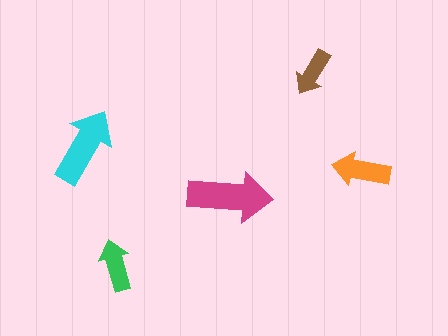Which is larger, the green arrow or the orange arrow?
The orange one.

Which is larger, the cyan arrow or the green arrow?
The cyan one.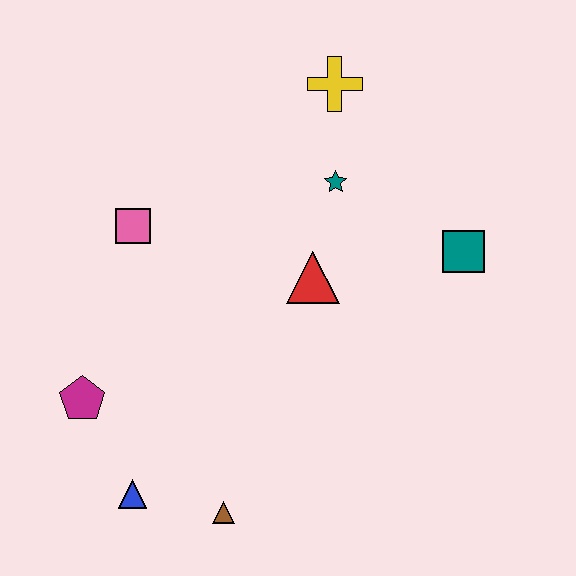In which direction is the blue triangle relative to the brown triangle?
The blue triangle is to the left of the brown triangle.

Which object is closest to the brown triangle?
The blue triangle is closest to the brown triangle.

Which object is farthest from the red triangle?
The blue triangle is farthest from the red triangle.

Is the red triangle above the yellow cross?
No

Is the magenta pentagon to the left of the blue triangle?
Yes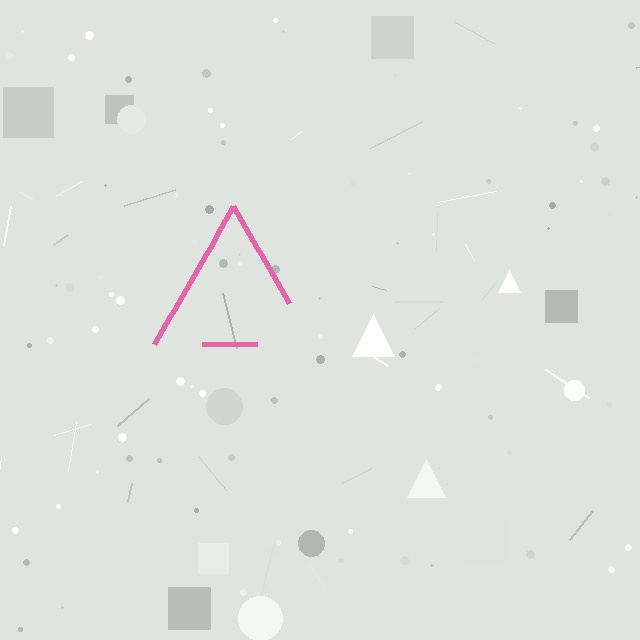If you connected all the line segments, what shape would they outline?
They would outline a triangle.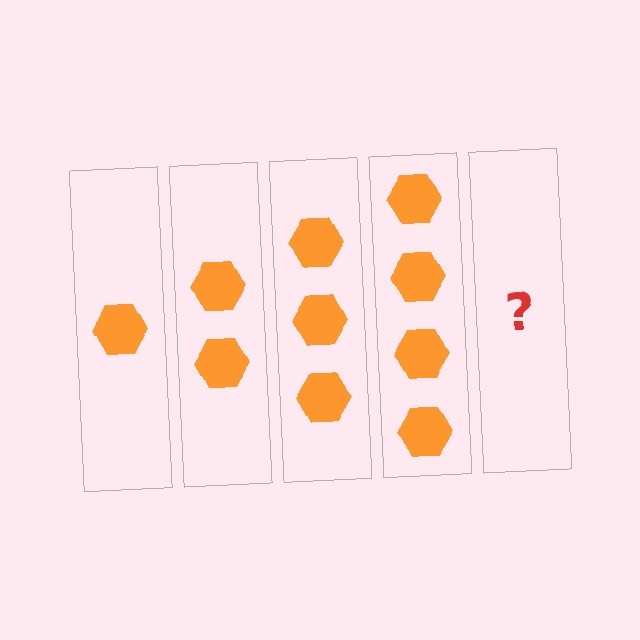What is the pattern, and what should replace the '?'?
The pattern is that each step adds one more hexagon. The '?' should be 5 hexagons.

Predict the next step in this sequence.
The next step is 5 hexagons.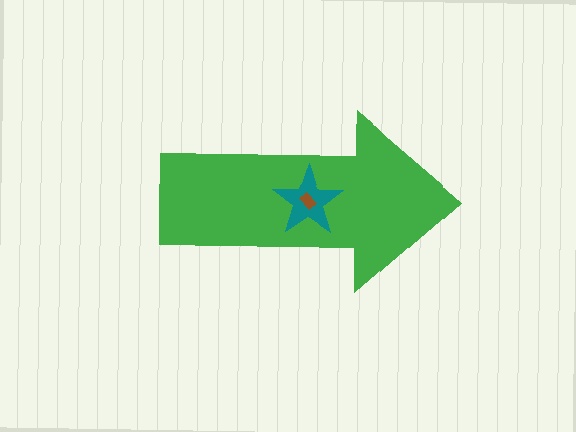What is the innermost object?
The brown rectangle.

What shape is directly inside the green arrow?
The teal star.